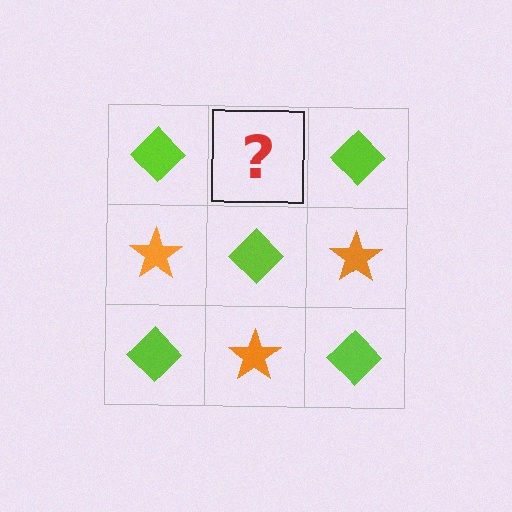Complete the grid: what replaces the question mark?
The question mark should be replaced with an orange star.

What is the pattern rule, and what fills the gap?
The rule is that it alternates lime diamond and orange star in a checkerboard pattern. The gap should be filled with an orange star.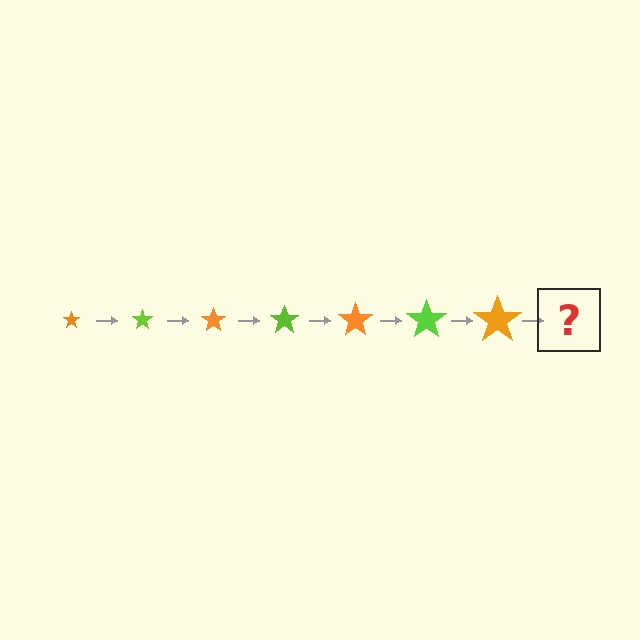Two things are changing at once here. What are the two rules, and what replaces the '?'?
The two rules are that the star grows larger each step and the color cycles through orange and lime. The '?' should be a lime star, larger than the previous one.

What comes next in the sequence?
The next element should be a lime star, larger than the previous one.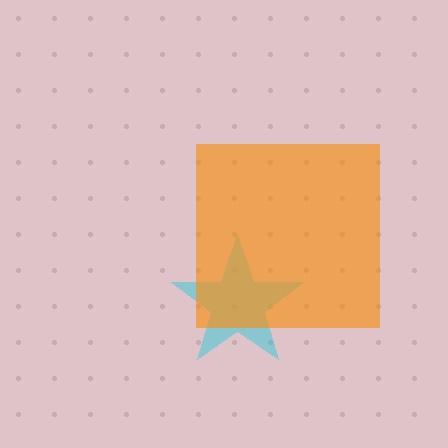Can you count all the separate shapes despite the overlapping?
Yes, there are 2 separate shapes.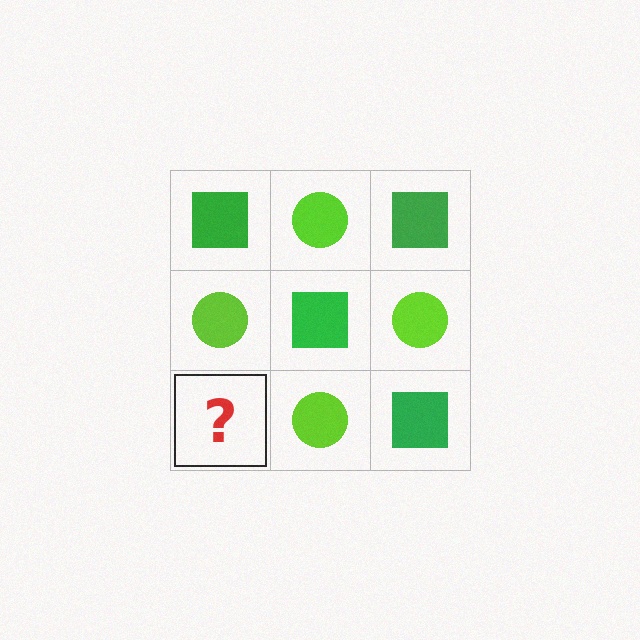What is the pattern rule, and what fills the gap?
The rule is that it alternates green square and lime circle in a checkerboard pattern. The gap should be filled with a green square.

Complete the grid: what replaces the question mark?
The question mark should be replaced with a green square.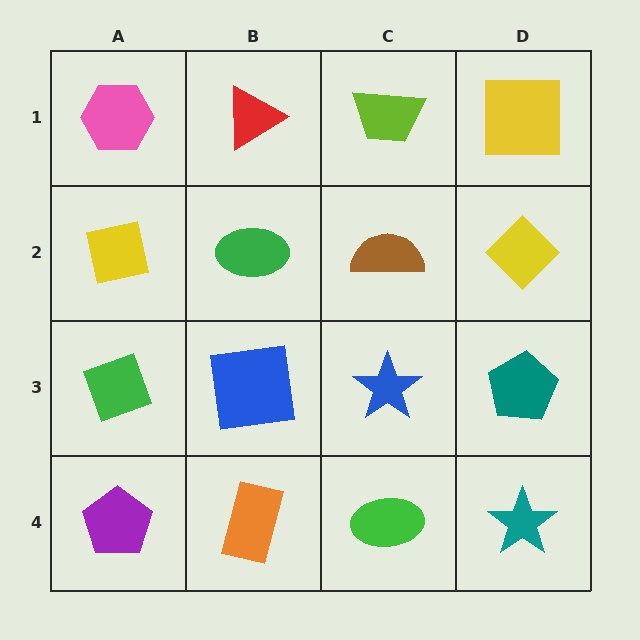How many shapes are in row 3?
4 shapes.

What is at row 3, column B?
A blue square.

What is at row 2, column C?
A brown semicircle.